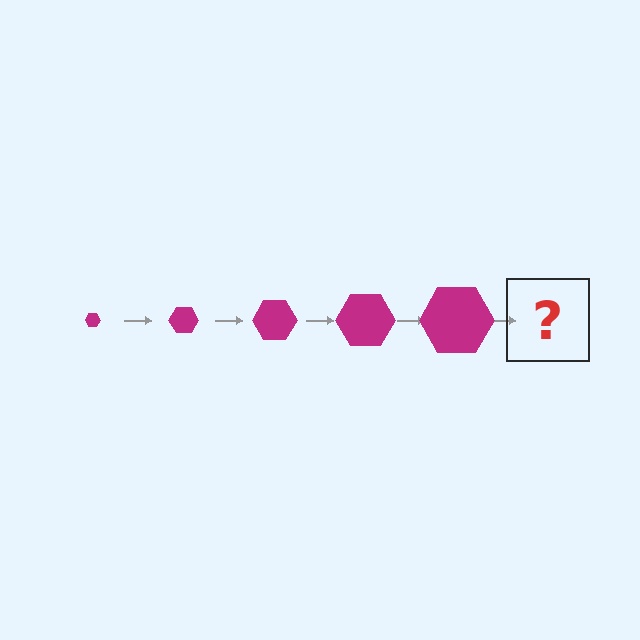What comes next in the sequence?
The next element should be a magenta hexagon, larger than the previous one.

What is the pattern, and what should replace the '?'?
The pattern is that the hexagon gets progressively larger each step. The '?' should be a magenta hexagon, larger than the previous one.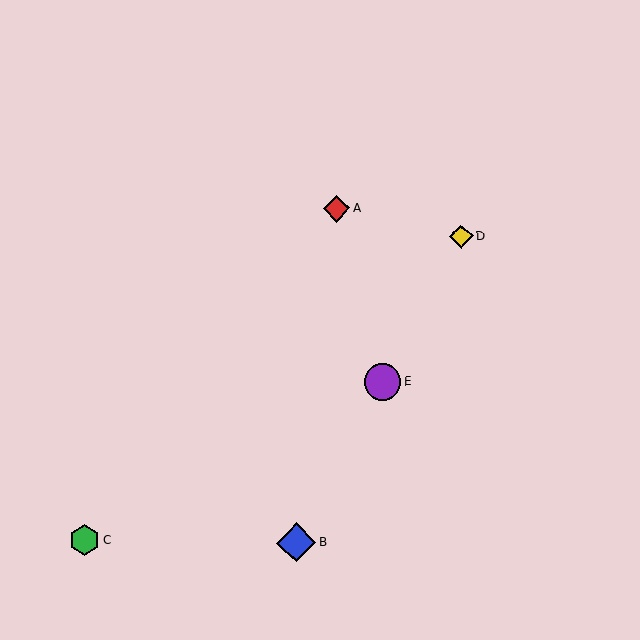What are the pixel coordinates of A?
Object A is at (337, 209).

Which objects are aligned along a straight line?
Objects B, D, E are aligned along a straight line.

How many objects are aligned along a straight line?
3 objects (B, D, E) are aligned along a straight line.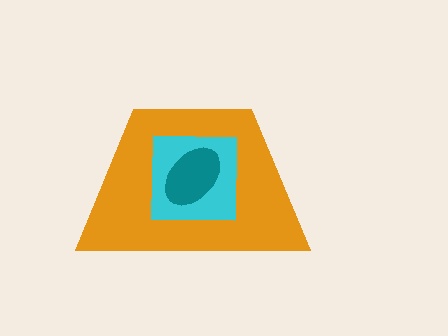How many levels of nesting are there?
3.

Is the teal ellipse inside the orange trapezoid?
Yes.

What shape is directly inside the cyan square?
The teal ellipse.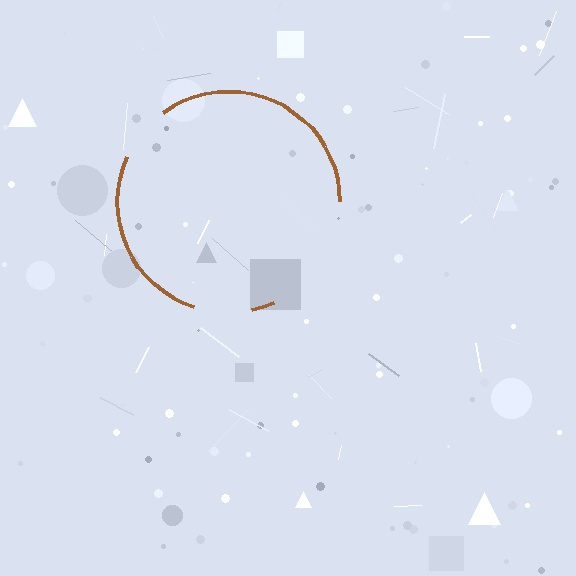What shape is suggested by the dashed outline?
The dashed outline suggests a circle.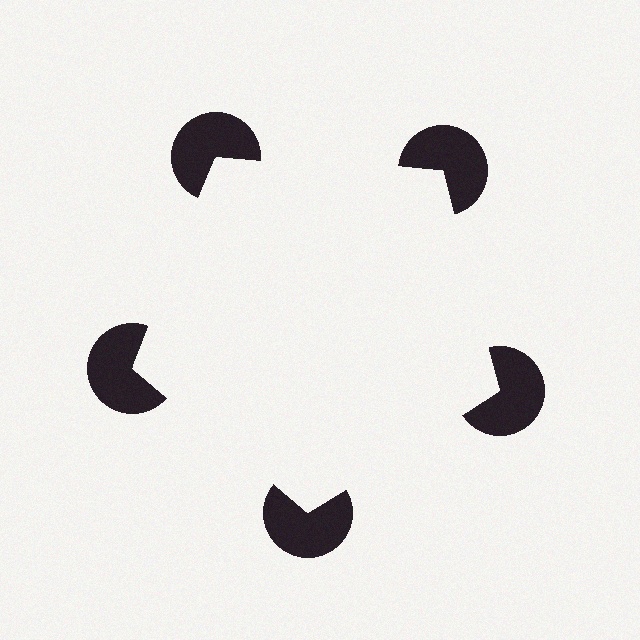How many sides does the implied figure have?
5 sides.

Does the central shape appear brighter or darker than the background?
It typically appears slightly brighter than the background, even though no actual brightness change is drawn.